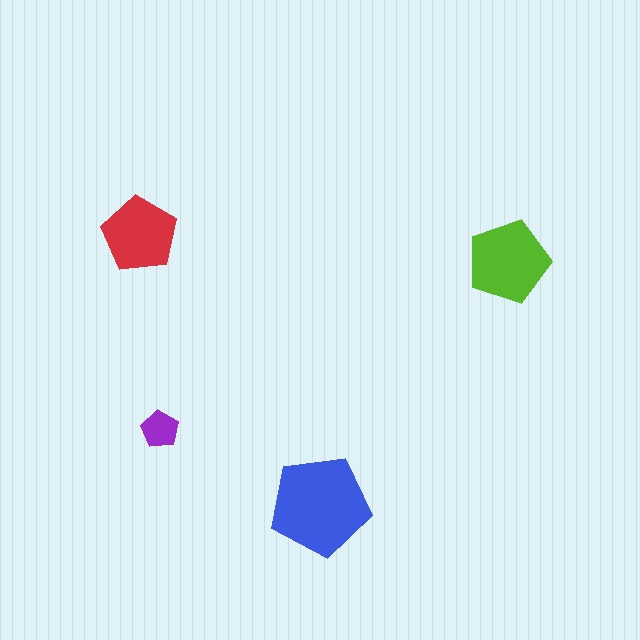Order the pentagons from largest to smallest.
the blue one, the lime one, the red one, the purple one.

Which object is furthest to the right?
The lime pentagon is rightmost.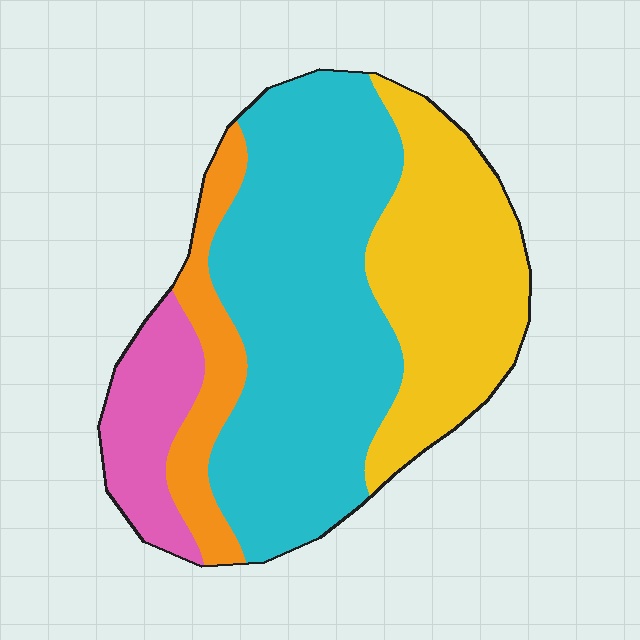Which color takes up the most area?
Cyan, at roughly 50%.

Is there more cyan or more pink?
Cyan.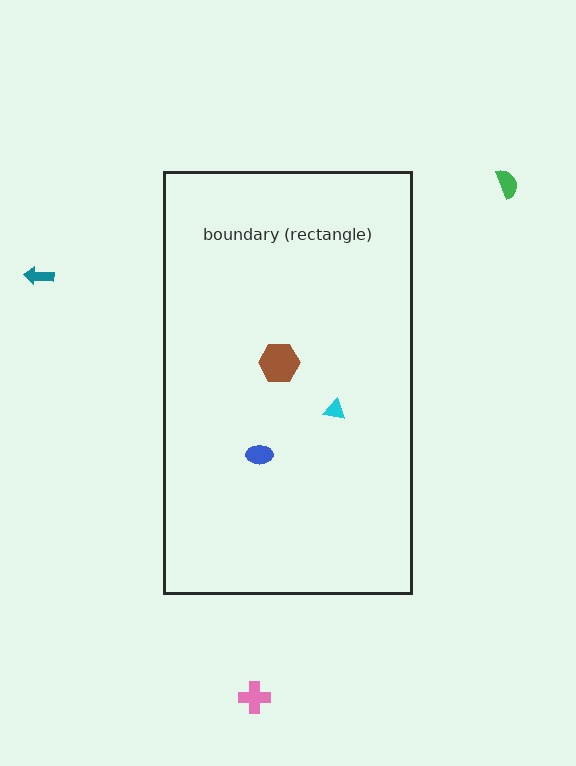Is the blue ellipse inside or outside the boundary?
Inside.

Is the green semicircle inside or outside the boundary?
Outside.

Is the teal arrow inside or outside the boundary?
Outside.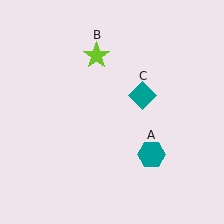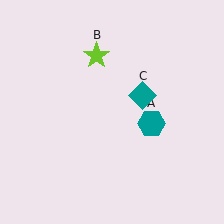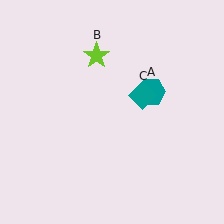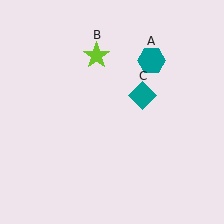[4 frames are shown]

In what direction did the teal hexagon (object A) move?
The teal hexagon (object A) moved up.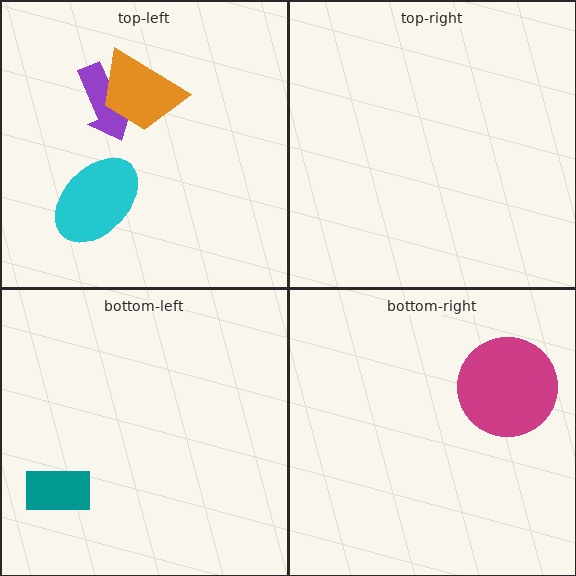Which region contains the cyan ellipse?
The top-left region.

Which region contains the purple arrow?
The top-left region.